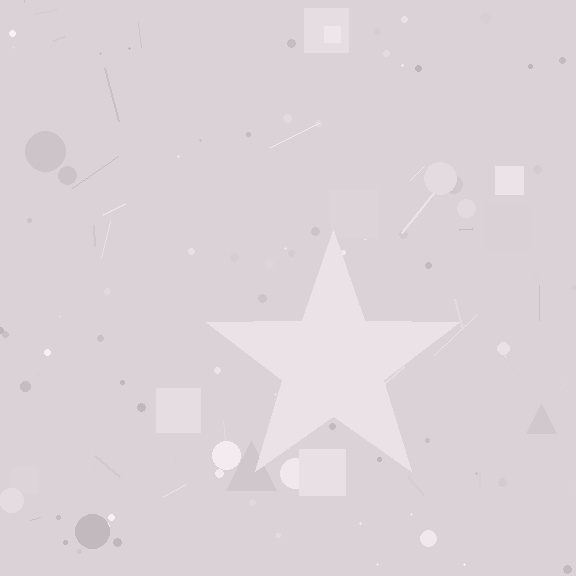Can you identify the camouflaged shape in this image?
The camouflaged shape is a star.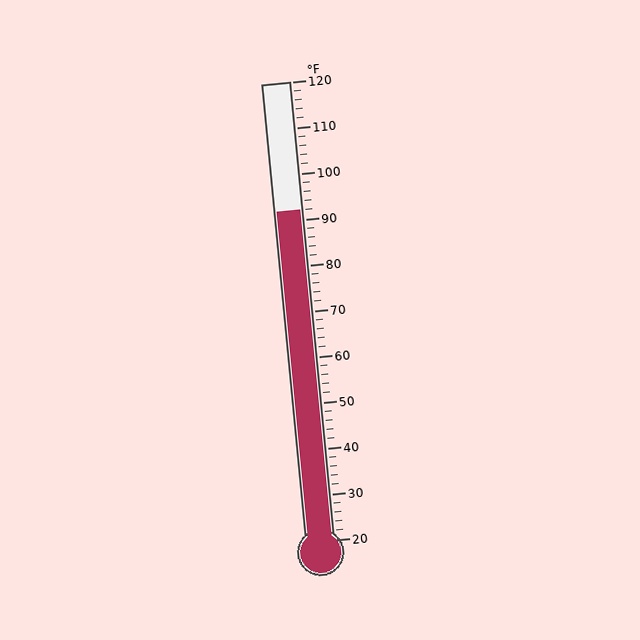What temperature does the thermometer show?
The thermometer shows approximately 92°F.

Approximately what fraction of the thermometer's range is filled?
The thermometer is filled to approximately 70% of its range.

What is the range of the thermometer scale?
The thermometer scale ranges from 20°F to 120°F.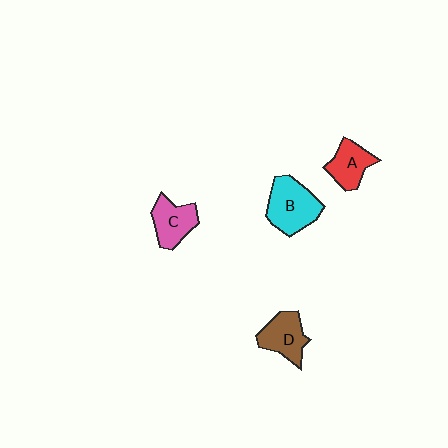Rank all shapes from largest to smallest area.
From largest to smallest: B (cyan), D (brown), C (pink), A (red).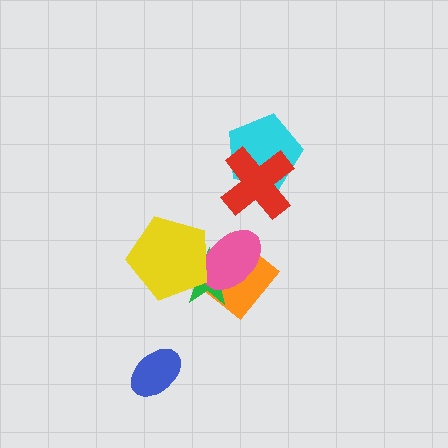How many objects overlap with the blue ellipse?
0 objects overlap with the blue ellipse.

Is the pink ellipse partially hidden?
Yes, it is partially covered by another shape.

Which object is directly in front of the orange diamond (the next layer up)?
The green star is directly in front of the orange diamond.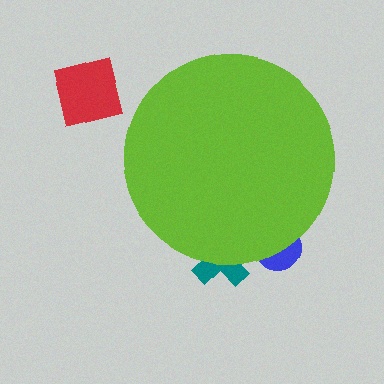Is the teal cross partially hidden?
Yes, the teal cross is partially hidden behind the lime circle.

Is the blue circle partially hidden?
Yes, the blue circle is partially hidden behind the lime circle.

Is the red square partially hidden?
No, the red square is fully visible.